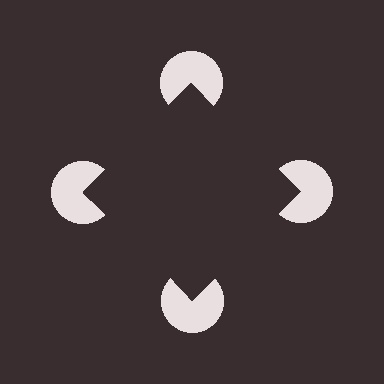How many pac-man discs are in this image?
There are 4 — one at each vertex of the illusory square.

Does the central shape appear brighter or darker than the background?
It typically appears slightly darker than the background, even though no actual brightness change is drawn.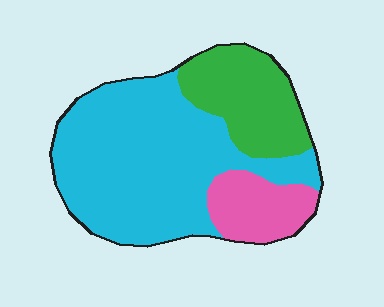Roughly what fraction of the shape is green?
Green takes up about one quarter (1/4) of the shape.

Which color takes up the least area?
Pink, at roughly 15%.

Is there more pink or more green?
Green.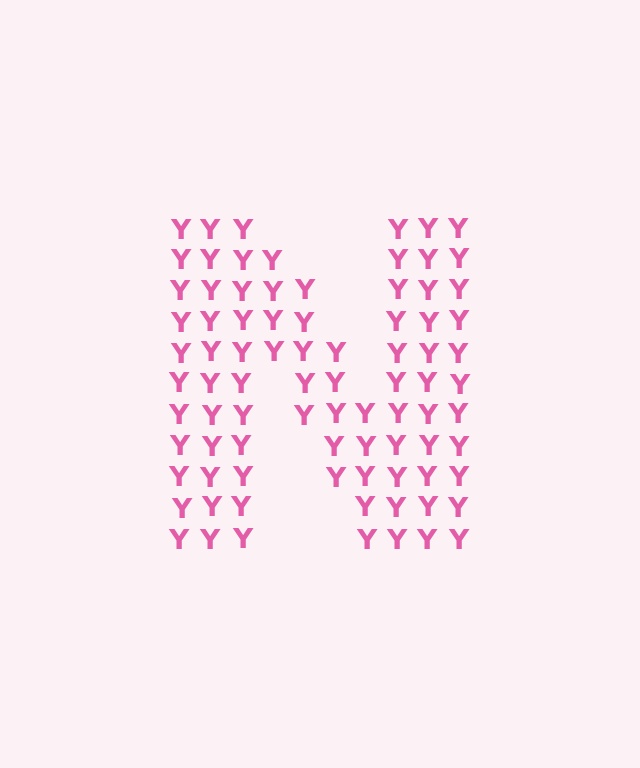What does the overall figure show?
The overall figure shows the letter N.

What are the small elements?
The small elements are letter Y's.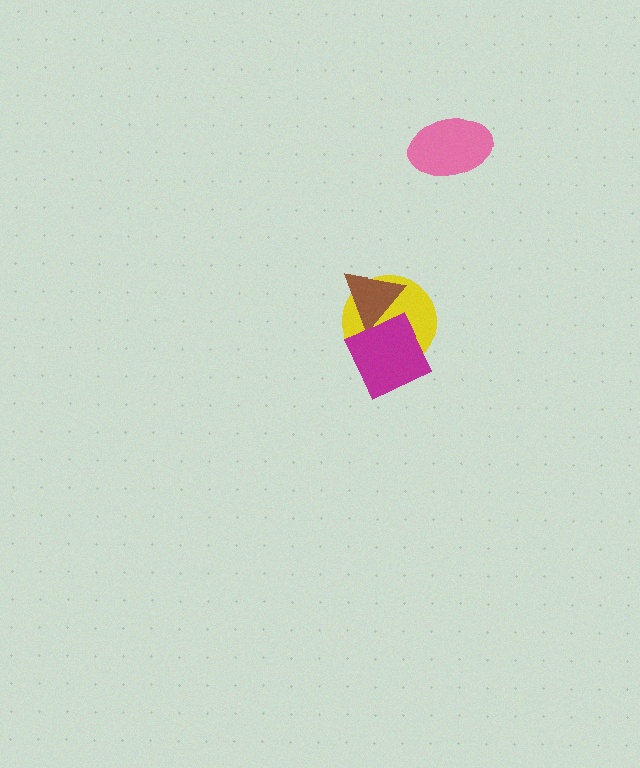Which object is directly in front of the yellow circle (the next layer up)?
The brown triangle is directly in front of the yellow circle.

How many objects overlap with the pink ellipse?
0 objects overlap with the pink ellipse.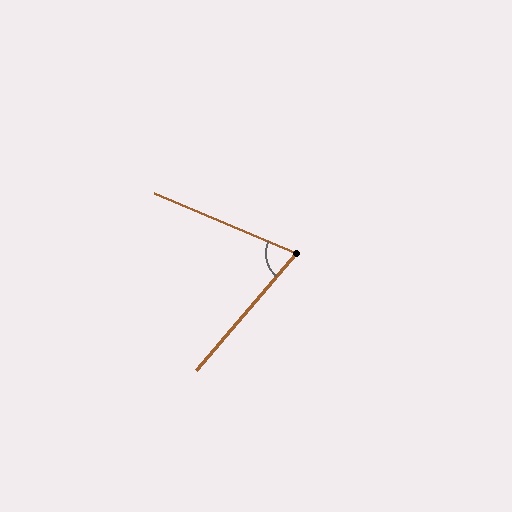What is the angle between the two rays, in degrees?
Approximately 73 degrees.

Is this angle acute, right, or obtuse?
It is acute.